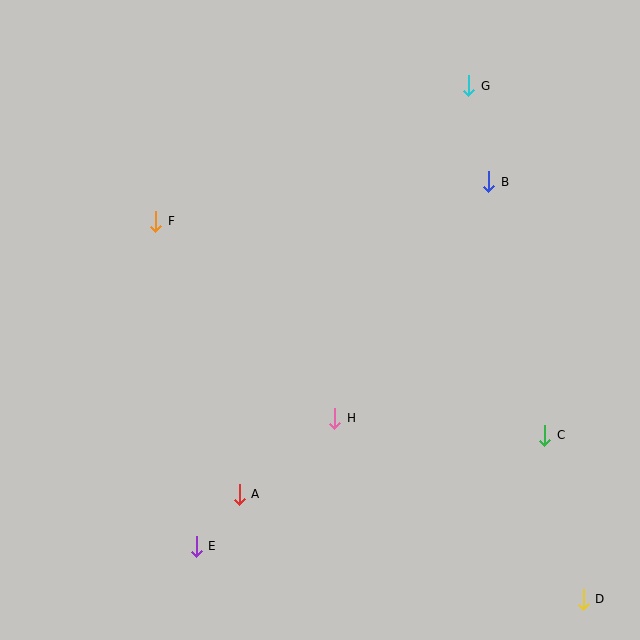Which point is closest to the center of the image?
Point H at (334, 418) is closest to the center.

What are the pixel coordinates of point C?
Point C is at (545, 435).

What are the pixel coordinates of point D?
Point D is at (583, 599).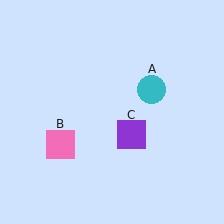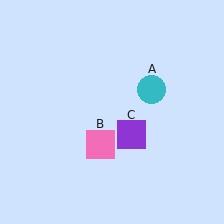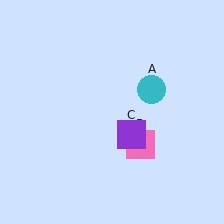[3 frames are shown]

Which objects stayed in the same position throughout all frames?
Cyan circle (object A) and purple square (object C) remained stationary.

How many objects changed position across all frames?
1 object changed position: pink square (object B).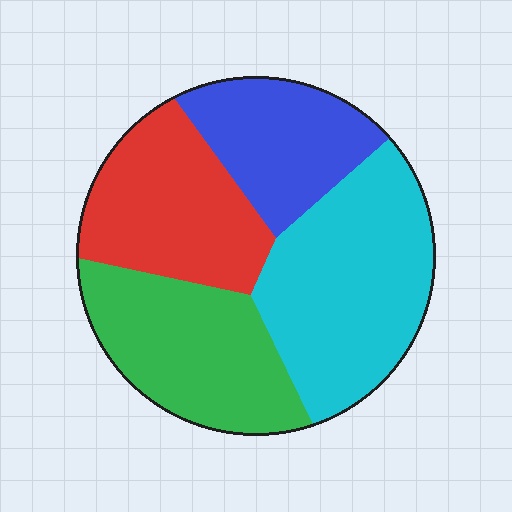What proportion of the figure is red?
Red covers 24% of the figure.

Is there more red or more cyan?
Cyan.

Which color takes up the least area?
Blue, at roughly 20%.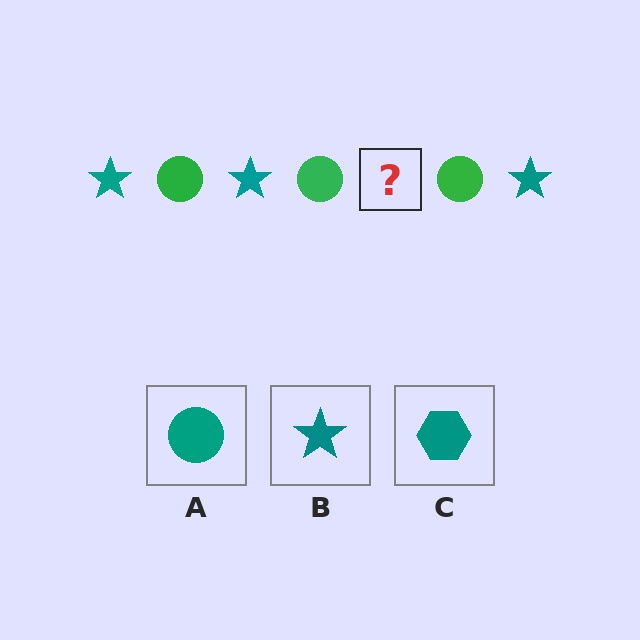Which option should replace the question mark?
Option B.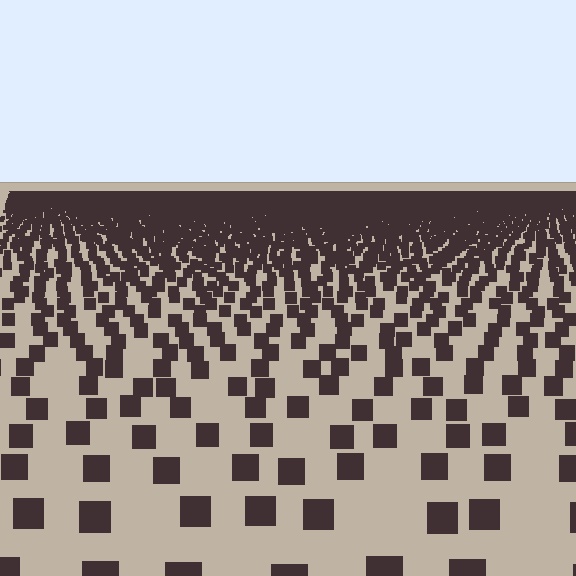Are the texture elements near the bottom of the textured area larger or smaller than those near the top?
Larger. Near the bottom, elements are closer to the viewer and appear at a bigger on-screen size.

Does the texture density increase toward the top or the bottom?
Density increases toward the top.